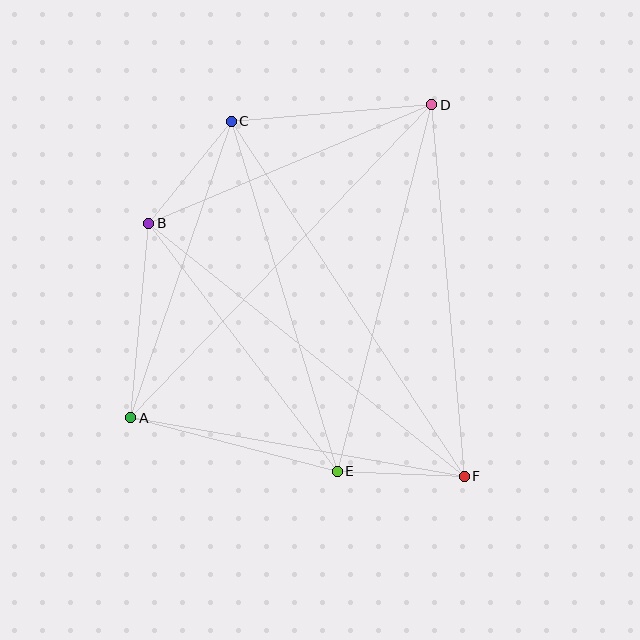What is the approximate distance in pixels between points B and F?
The distance between B and F is approximately 404 pixels.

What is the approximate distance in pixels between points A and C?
The distance between A and C is approximately 313 pixels.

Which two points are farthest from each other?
Points A and D are farthest from each other.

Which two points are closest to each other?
Points E and F are closest to each other.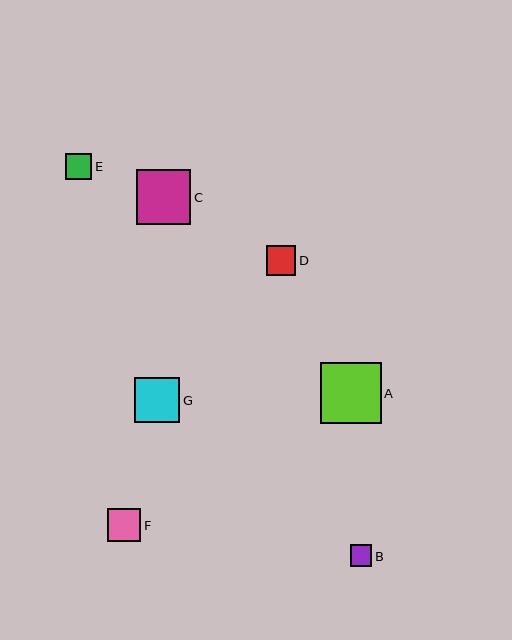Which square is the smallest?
Square B is the smallest with a size of approximately 21 pixels.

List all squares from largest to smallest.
From largest to smallest: A, C, G, F, D, E, B.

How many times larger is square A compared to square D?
Square A is approximately 2.1 times the size of square D.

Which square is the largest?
Square A is the largest with a size of approximately 61 pixels.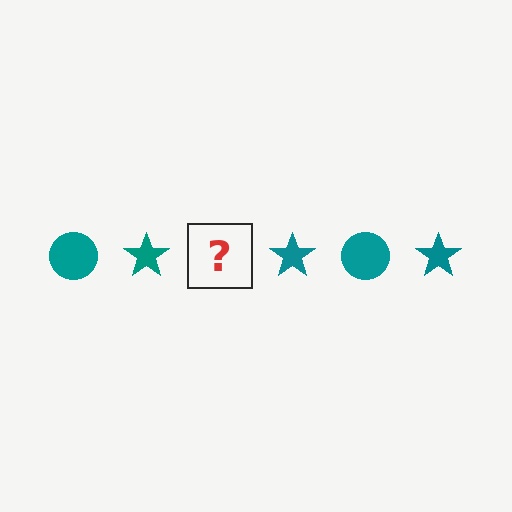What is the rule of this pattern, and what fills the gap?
The rule is that the pattern cycles through circle, star shapes in teal. The gap should be filled with a teal circle.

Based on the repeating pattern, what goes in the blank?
The blank should be a teal circle.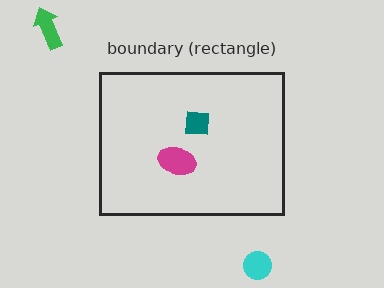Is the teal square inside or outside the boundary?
Inside.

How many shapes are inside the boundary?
2 inside, 2 outside.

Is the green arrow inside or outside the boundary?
Outside.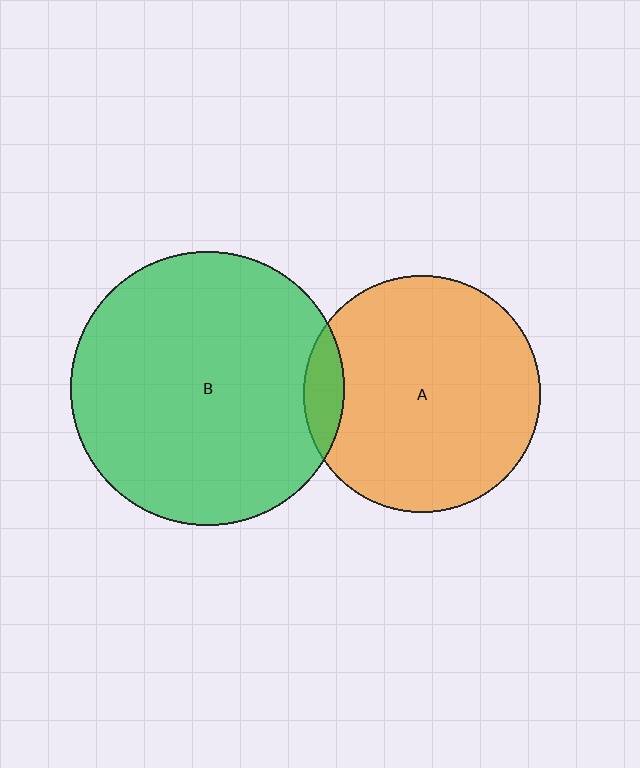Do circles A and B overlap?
Yes.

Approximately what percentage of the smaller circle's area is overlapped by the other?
Approximately 10%.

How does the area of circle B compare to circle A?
Approximately 1.3 times.